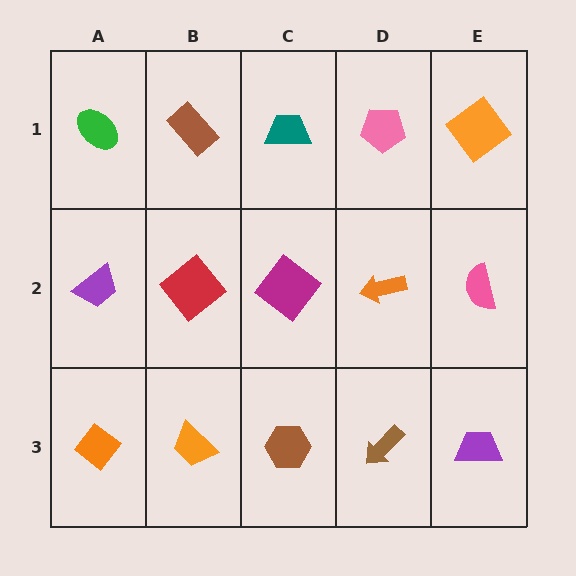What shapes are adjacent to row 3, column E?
A pink semicircle (row 2, column E), a brown arrow (row 3, column D).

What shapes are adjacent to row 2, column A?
A green ellipse (row 1, column A), an orange diamond (row 3, column A), a red diamond (row 2, column B).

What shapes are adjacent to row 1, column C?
A magenta diamond (row 2, column C), a brown rectangle (row 1, column B), a pink pentagon (row 1, column D).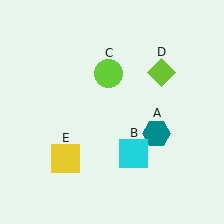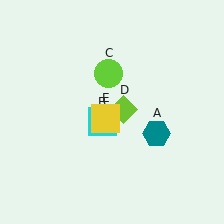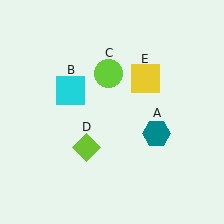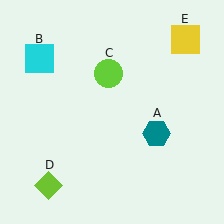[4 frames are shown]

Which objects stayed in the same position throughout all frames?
Teal hexagon (object A) and lime circle (object C) remained stationary.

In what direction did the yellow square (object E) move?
The yellow square (object E) moved up and to the right.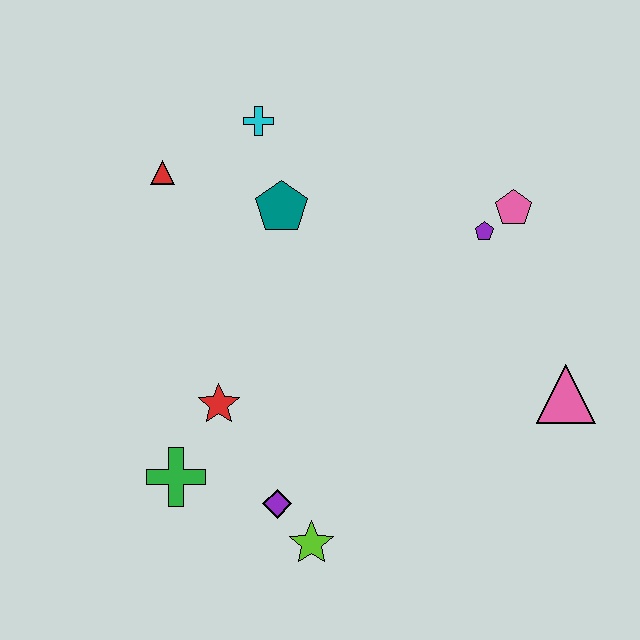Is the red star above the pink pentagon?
No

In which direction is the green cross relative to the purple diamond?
The green cross is to the left of the purple diamond.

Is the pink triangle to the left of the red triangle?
No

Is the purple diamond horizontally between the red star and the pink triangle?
Yes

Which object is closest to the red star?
The green cross is closest to the red star.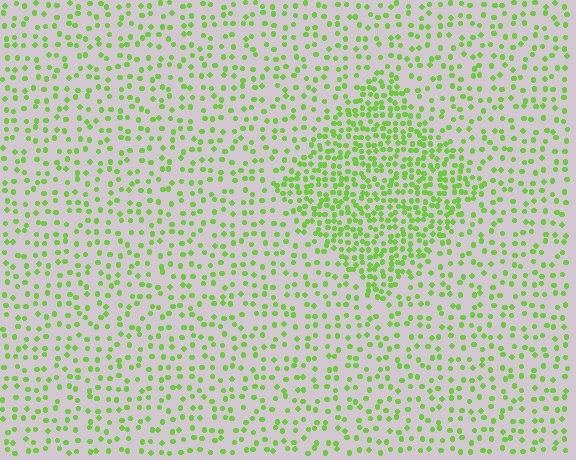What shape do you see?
I see a diamond.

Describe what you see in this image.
The image contains small lime elements arranged at two different densities. A diamond-shaped region is visible where the elements are more densely packed than the surrounding area.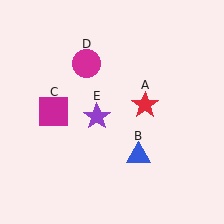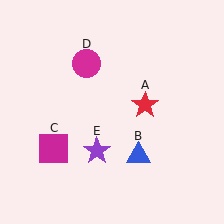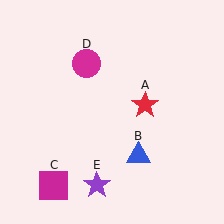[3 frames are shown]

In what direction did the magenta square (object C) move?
The magenta square (object C) moved down.